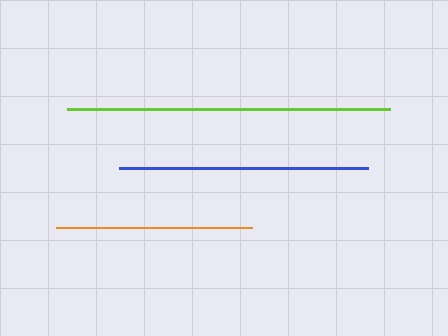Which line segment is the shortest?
The orange line is the shortest at approximately 196 pixels.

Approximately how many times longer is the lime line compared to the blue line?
The lime line is approximately 1.3 times the length of the blue line.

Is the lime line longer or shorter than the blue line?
The lime line is longer than the blue line.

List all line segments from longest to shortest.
From longest to shortest: lime, blue, orange.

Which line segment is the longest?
The lime line is the longest at approximately 323 pixels.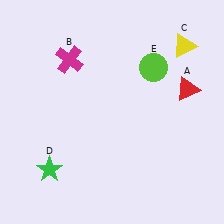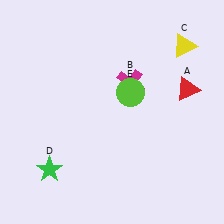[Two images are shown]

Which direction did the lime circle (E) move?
The lime circle (E) moved down.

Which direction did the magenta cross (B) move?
The magenta cross (B) moved right.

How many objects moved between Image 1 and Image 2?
2 objects moved between the two images.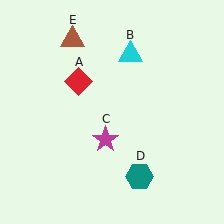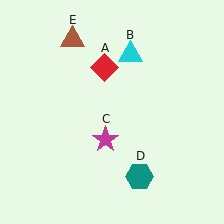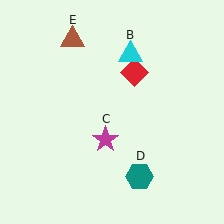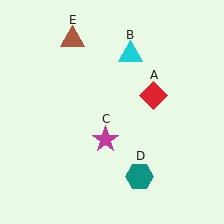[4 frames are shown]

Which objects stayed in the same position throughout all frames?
Cyan triangle (object B) and magenta star (object C) and teal hexagon (object D) and brown triangle (object E) remained stationary.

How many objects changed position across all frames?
1 object changed position: red diamond (object A).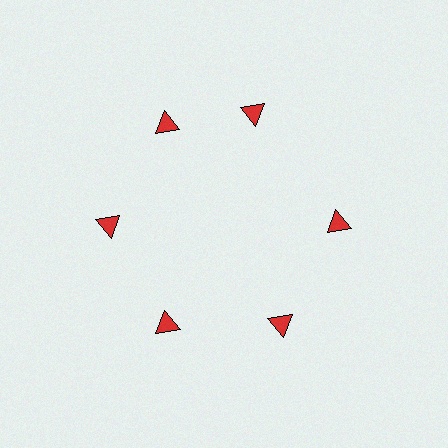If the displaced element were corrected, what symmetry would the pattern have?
It would have 6-fold rotational symmetry — the pattern would map onto itself every 60 degrees.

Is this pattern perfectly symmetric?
No. The 6 red triangles are arranged in a ring, but one element near the 1 o'clock position is rotated out of alignment along the ring, breaking the 6-fold rotational symmetry.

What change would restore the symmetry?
The symmetry would be restored by rotating it back into even spacing with its neighbors so that all 6 triangles sit at equal angles and equal distance from the center.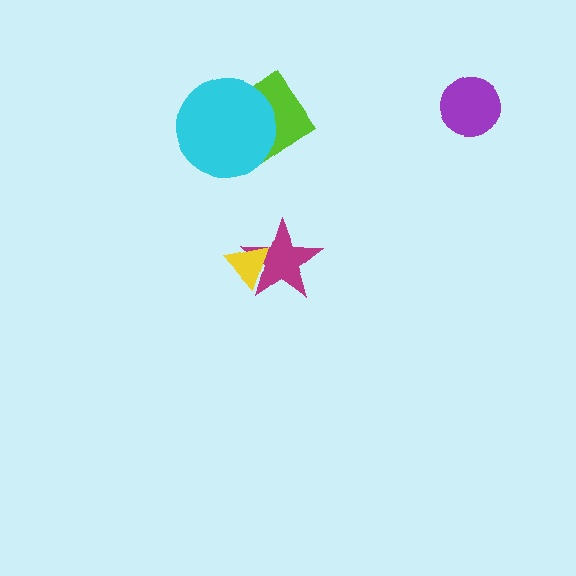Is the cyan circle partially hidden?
No, no other shape covers it.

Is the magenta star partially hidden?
Yes, it is partially covered by another shape.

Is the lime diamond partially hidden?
Yes, it is partially covered by another shape.